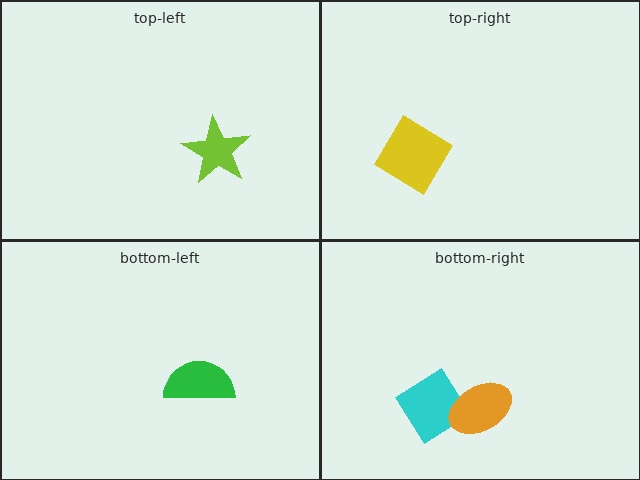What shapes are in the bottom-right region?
The cyan diamond, the orange ellipse.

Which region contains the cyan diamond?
The bottom-right region.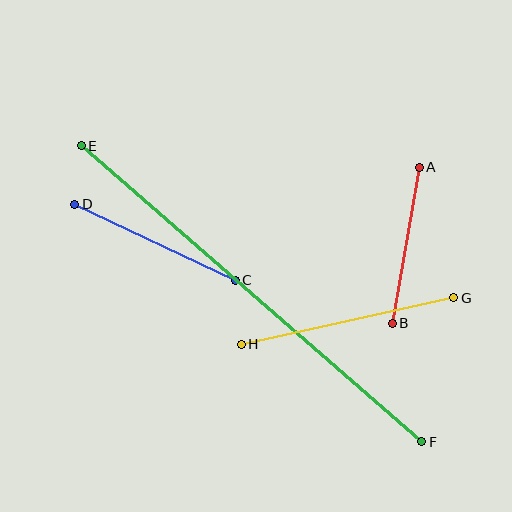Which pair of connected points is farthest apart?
Points E and F are farthest apart.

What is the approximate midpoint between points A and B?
The midpoint is at approximately (406, 245) pixels.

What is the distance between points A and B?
The distance is approximately 158 pixels.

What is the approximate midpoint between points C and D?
The midpoint is at approximately (155, 242) pixels.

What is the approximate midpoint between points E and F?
The midpoint is at approximately (252, 294) pixels.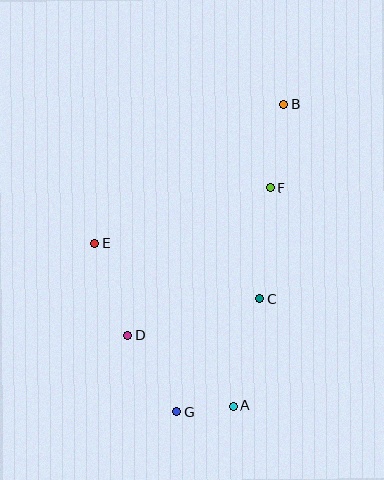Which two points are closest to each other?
Points A and G are closest to each other.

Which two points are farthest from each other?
Points B and G are farthest from each other.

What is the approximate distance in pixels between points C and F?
The distance between C and F is approximately 112 pixels.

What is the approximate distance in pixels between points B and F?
The distance between B and F is approximately 84 pixels.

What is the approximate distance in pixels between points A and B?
The distance between A and B is approximately 306 pixels.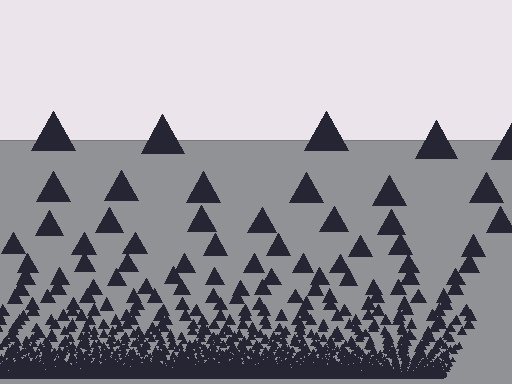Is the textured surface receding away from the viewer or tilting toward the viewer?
The surface appears to tilt toward the viewer. Texture elements get larger and sparser toward the top.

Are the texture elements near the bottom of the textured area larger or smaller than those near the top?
Smaller. The gradient is inverted — elements near the bottom are smaller and denser.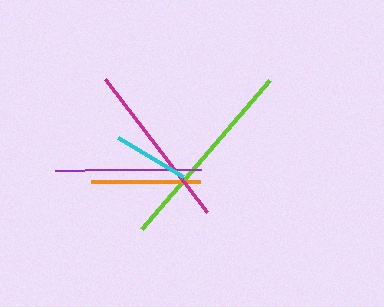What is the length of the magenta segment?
The magenta segment is approximately 167 pixels long.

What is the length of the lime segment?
The lime segment is approximately 196 pixels long.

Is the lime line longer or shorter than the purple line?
The lime line is longer than the purple line.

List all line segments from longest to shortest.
From longest to shortest: lime, magenta, purple, orange, cyan.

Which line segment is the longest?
The lime line is the longest at approximately 196 pixels.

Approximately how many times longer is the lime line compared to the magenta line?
The lime line is approximately 1.2 times the length of the magenta line.